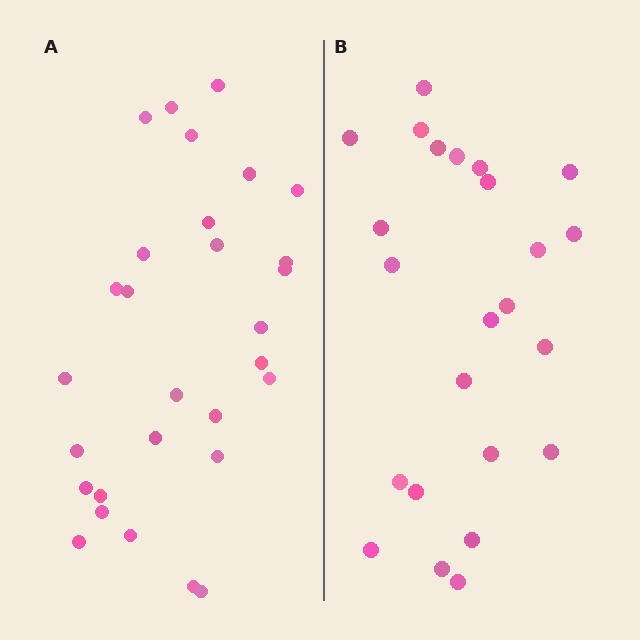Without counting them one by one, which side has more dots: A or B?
Region A (the left region) has more dots.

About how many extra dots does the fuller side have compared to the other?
Region A has about 5 more dots than region B.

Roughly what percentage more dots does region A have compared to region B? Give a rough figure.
About 20% more.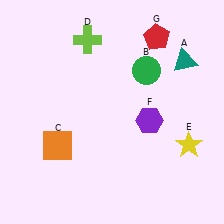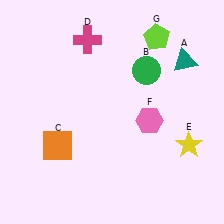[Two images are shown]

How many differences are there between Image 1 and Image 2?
There are 3 differences between the two images.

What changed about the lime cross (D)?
In Image 1, D is lime. In Image 2, it changed to magenta.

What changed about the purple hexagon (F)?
In Image 1, F is purple. In Image 2, it changed to pink.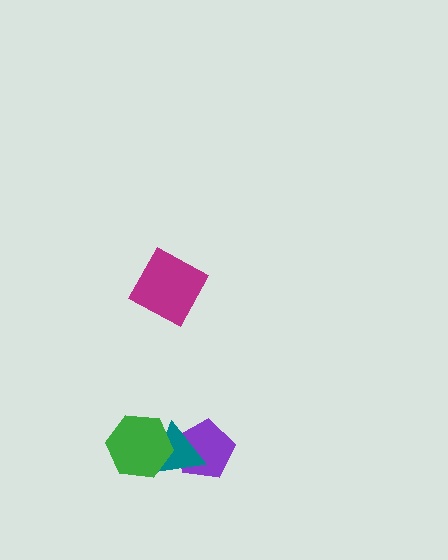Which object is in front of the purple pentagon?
The teal triangle is in front of the purple pentagon.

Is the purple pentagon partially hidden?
Yes, it is partially covered by another shape.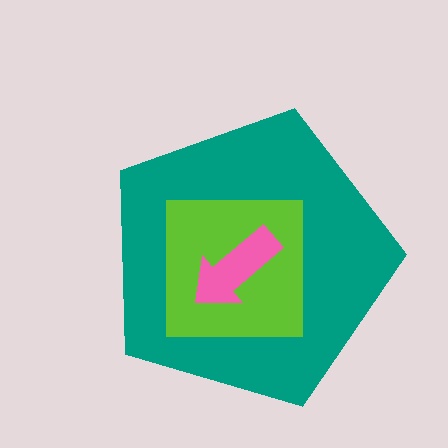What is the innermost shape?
The pink arrow.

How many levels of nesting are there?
3.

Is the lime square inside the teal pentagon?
Yes.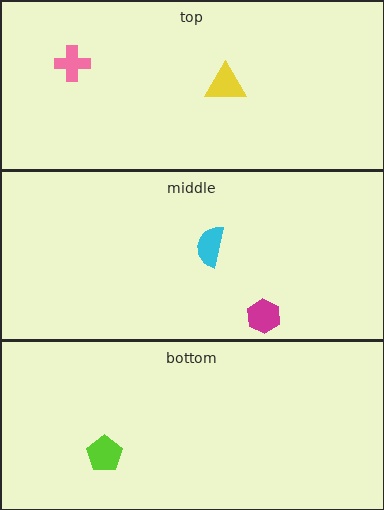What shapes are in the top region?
The pink cross, the yellow triangle.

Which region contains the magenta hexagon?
The middle region.